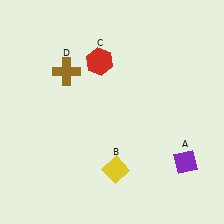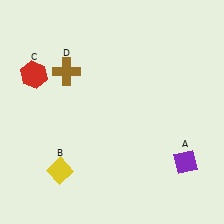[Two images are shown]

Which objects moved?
The objects that moved are: the yellow diamond (B), the red hexagon (C).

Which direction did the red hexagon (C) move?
The red hexagon (C) moved left.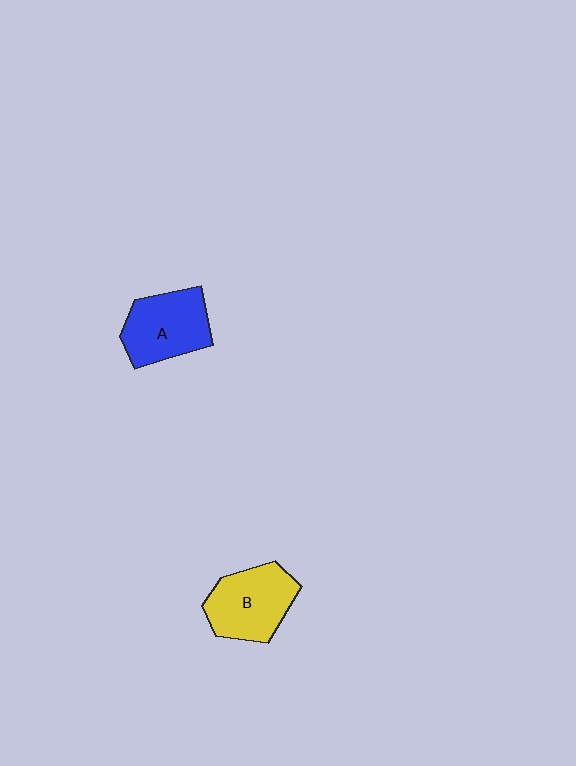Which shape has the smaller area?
Shape A (blue).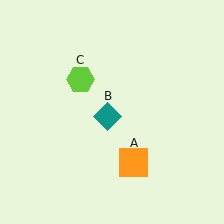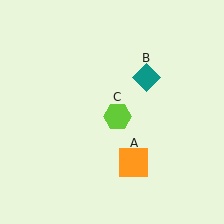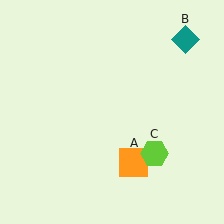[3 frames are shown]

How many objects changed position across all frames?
2 objects changed position: teal diamond (object B), lime hexagon (object C).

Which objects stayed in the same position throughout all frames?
Orange square (object A) remained stationary.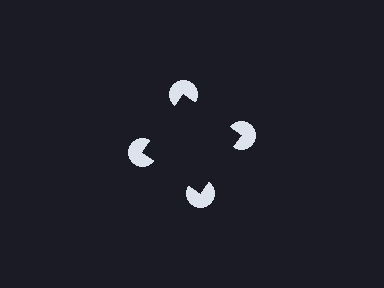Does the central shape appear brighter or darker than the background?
It typically appears slightly darker than the background, even though no actual brightness change is drawn.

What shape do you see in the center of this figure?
An illusory square — its edges are inferred from the aligned wedge cuts in the pac-man discs, not physically drawn.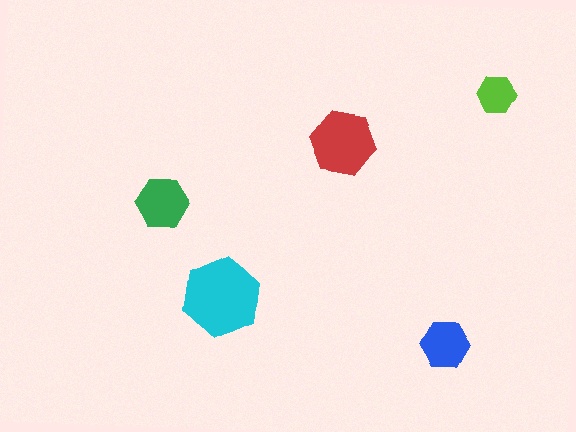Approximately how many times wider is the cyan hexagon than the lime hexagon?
About 2 times wider.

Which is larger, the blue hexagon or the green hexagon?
The green one.